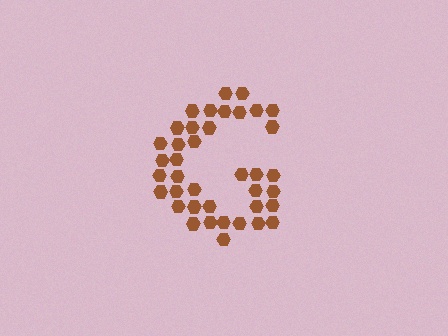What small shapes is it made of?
It is made of small hexagons.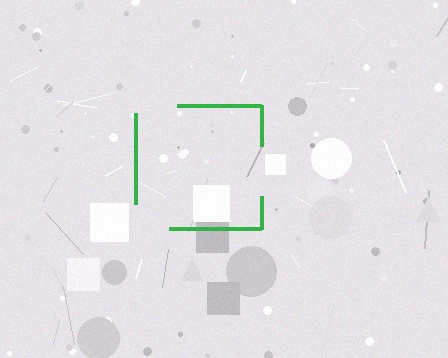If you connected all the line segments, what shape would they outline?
They would outline a square.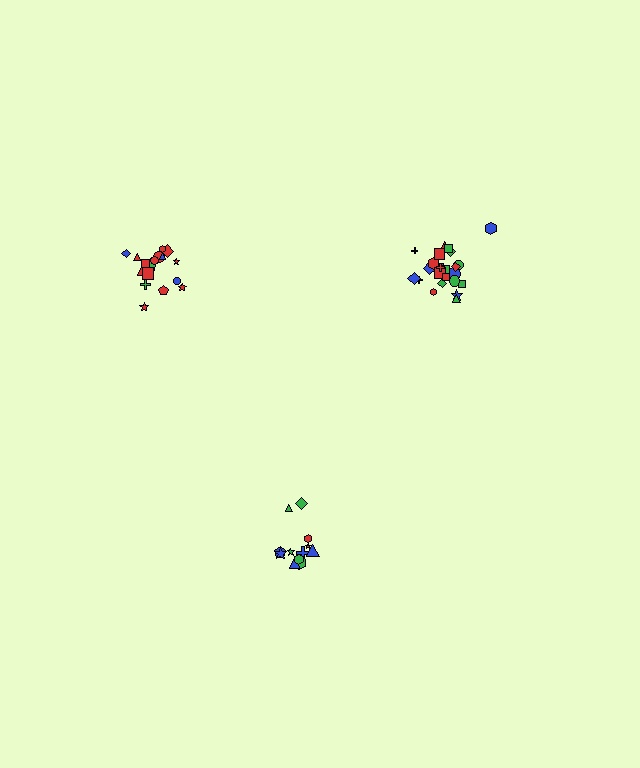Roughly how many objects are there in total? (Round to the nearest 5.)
Roughly 55 objects in total.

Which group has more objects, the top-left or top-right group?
The top-right group.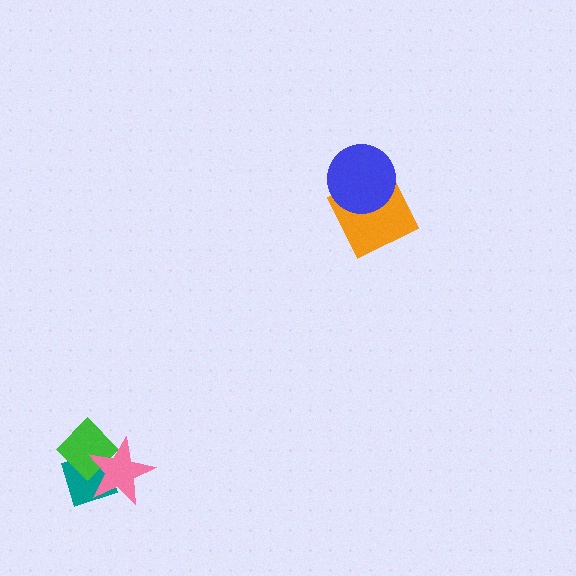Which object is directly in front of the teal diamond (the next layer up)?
The green diamond is directly in front of the teal diamond.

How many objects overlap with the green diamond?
2 objects overlap with the green diamond.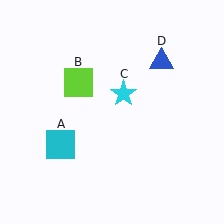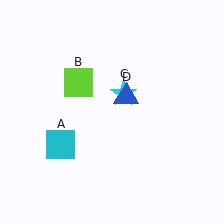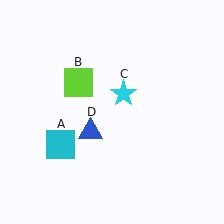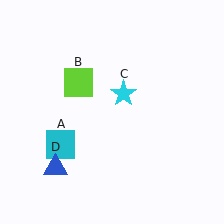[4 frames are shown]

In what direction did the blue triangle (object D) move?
The blue triangle (object D) moved down and to the left.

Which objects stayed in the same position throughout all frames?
Cyan square (object A) and lime square (object B) and cyan star (object C) remained stationary.